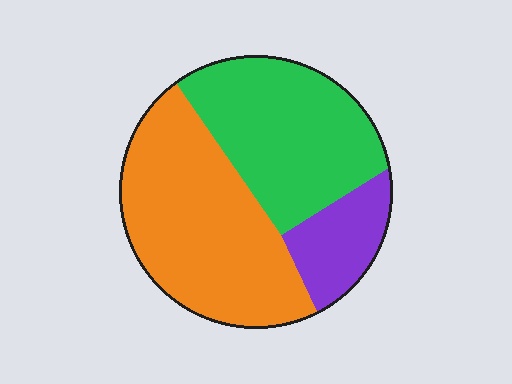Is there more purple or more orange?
Orange.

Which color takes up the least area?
Purple, at roughly 15%.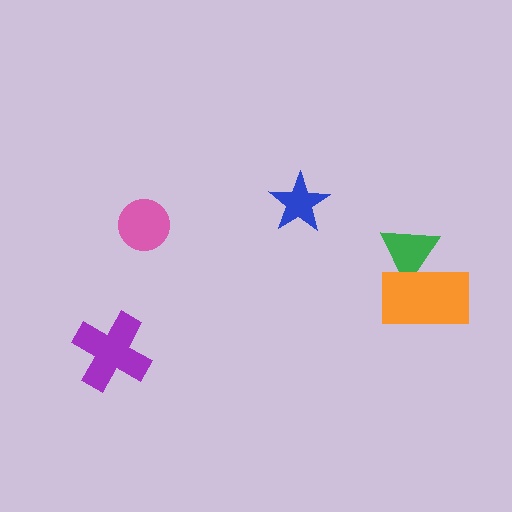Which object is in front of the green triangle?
The orange rectangle is in front of the green triangle.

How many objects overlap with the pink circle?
0 objects overlap with the pink circle.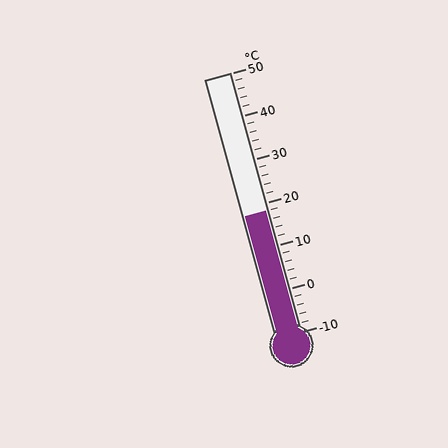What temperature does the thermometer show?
The thermometer shows approximately 18°C.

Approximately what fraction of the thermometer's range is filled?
The thermometer is filled to approximately 45% of its range.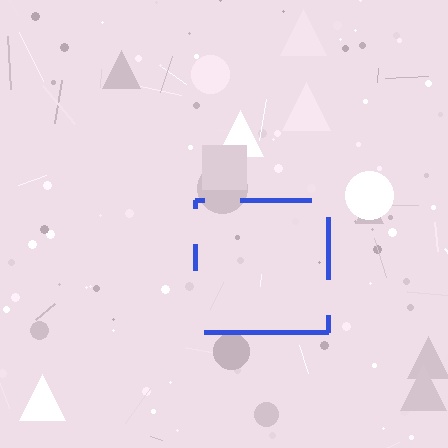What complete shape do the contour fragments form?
The contour fragments form a square.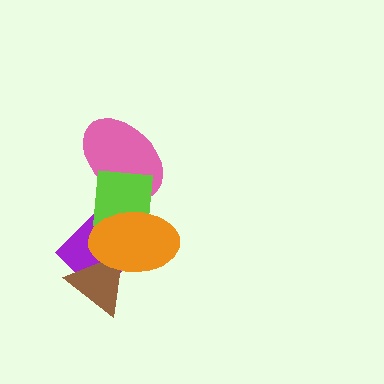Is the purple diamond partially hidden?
Yes, it is partially covered by another shape.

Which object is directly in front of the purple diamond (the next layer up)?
The brown triangle is directly in front of the purple diamond.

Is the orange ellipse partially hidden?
No, no other shape covers it.